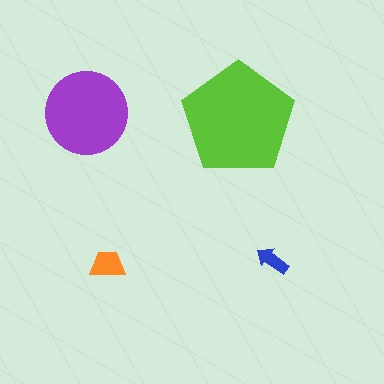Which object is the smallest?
The blue arrow.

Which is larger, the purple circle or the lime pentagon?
The lime pentagon.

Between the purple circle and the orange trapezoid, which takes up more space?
The purple circle.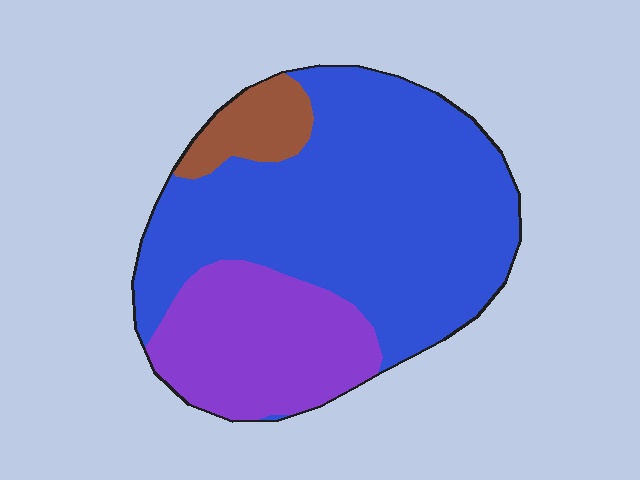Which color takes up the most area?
Blue, at roughly 65%.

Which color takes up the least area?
Brown, at roughly 10%.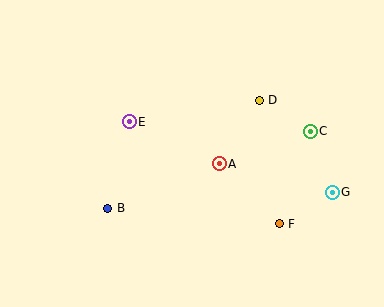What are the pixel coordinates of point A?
Point A is at (219, 164).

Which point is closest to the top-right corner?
Point C is closest to the top-right corner.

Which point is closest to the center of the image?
Point A at (219, 164) is closest to the center.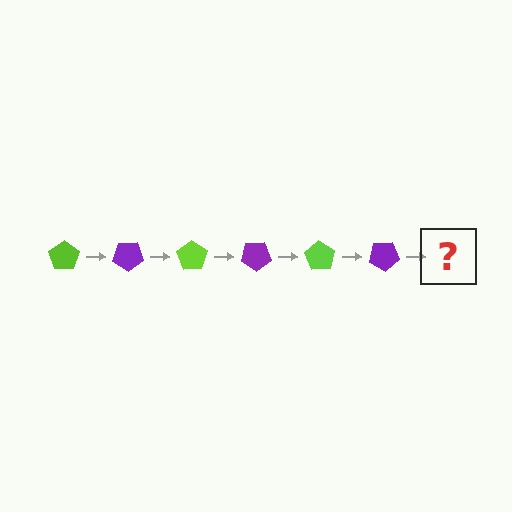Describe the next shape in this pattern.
It should be a lime pentagon, rotated 210 degrees from the start.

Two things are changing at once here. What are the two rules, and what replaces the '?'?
The two rules are that it rotates 35 degrees each step and the color cycles through lime and purple. The '?' should be a lime pentagon, rotated 210 degrees from the start.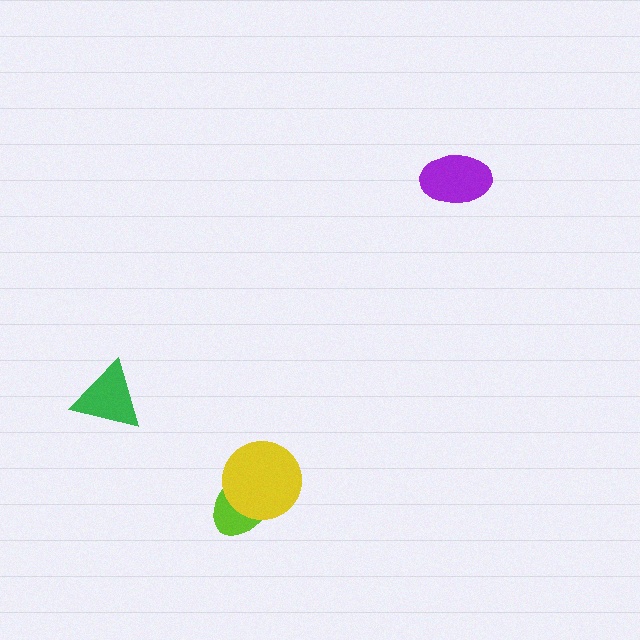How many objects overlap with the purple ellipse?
0 objects overlap with the purple ellipse.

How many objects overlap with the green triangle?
0 objects overlap with the green triangle.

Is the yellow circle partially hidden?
No, no other shape covers it.